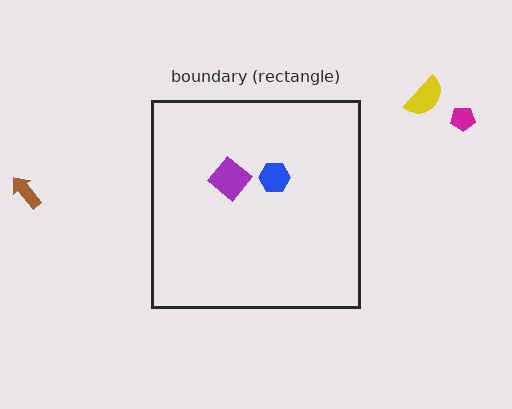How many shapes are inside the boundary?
2 inside, 3 outside.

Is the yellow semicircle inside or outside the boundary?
Outside.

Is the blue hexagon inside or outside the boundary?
Inside.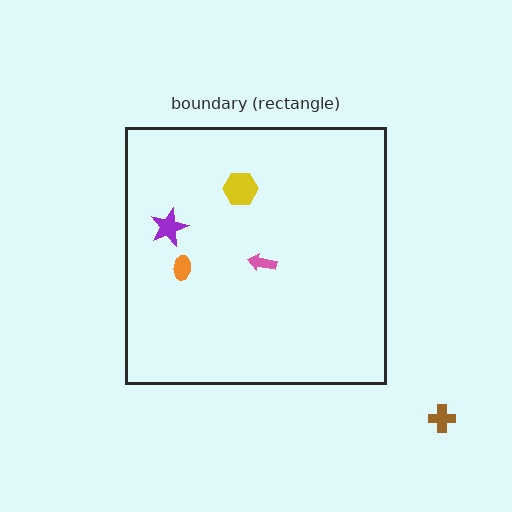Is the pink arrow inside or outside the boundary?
Inside.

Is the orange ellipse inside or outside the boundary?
Inside.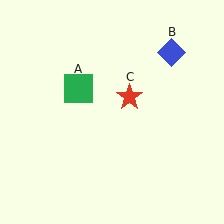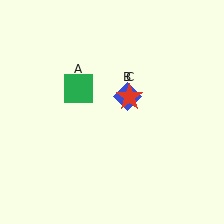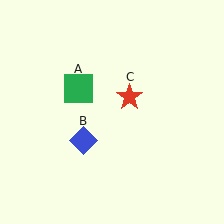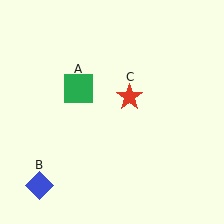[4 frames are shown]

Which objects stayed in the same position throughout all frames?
Green square (object A) and red star (object C) remained stationary.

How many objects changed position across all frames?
1 object changed position: blue diamond (object B).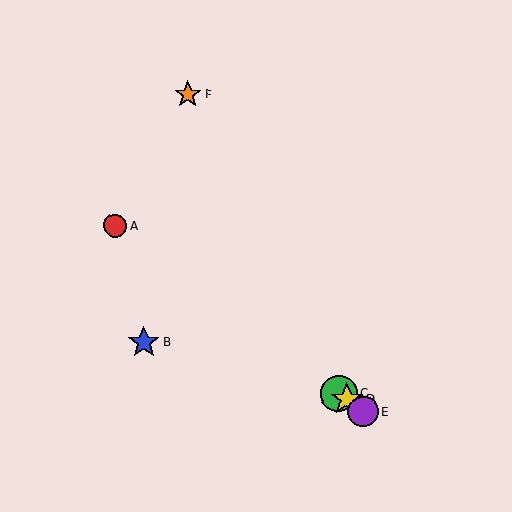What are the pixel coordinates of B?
Object B is at (144, 342).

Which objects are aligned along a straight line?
Objects A, C, D, E are aligned along a straight line.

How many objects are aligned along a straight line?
4 objects (A, C, D, E) are aligned along a straight line.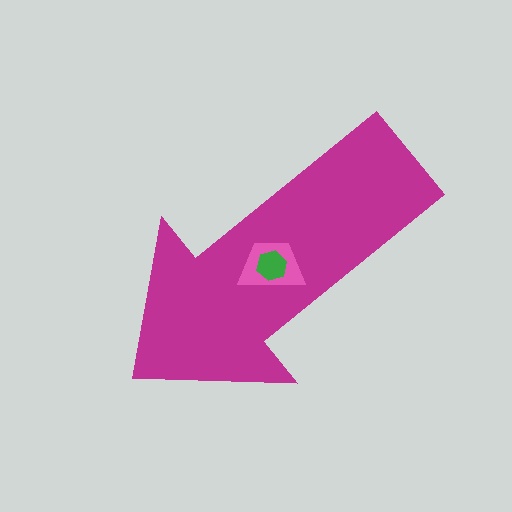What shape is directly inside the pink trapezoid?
The green hexagon.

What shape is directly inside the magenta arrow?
The pink trapezoid.